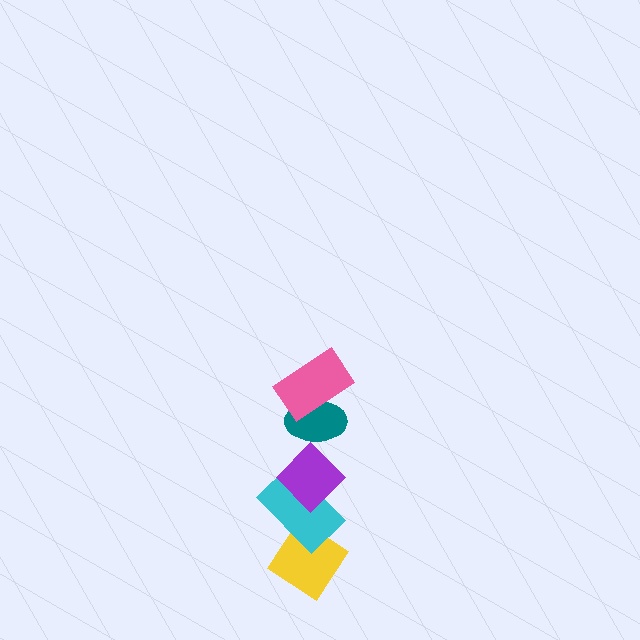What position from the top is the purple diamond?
The purple diamond is 3rd from the top.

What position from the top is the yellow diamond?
The yellow diamond is 5th from the top.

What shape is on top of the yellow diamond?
The cyan rectangle is on top of the yellow diamond.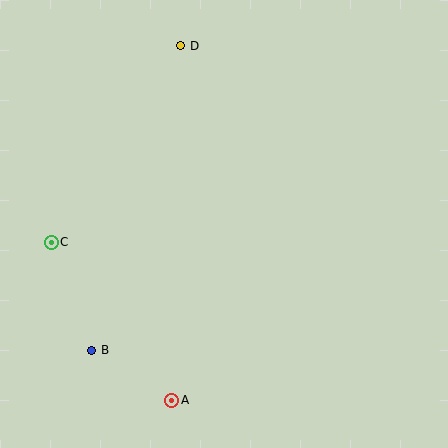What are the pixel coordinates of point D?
Point D is at (181, 46).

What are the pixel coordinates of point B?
Point B is at (92, 350).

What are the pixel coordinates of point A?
Point A is at (172, 400).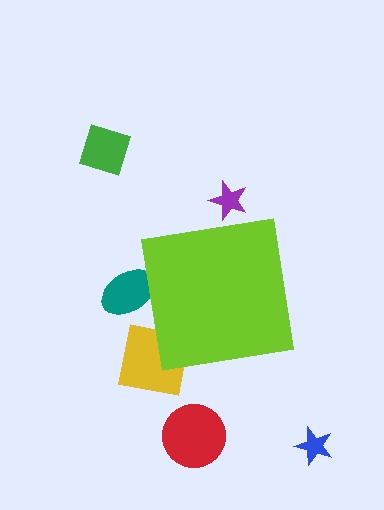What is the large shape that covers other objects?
A lime square.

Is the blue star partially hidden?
No, the blue star is fully visible.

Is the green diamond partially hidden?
No, the green diamond is fully visible.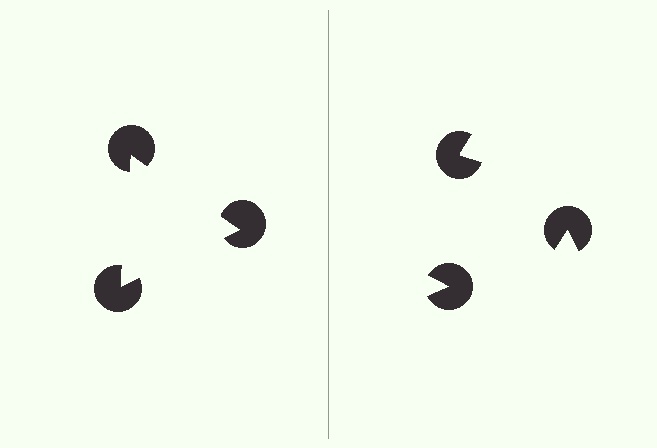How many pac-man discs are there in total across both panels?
6 — 3 on each side.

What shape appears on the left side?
An illusory triangle.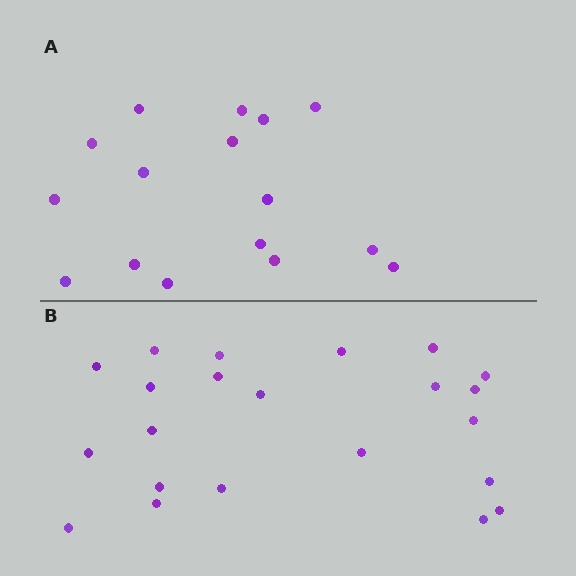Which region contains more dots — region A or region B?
Region B (the bottom region) has more dots.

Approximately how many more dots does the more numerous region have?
Region B has about 6 more dots than region A.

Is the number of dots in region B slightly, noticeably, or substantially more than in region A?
Region B has noticeably more, but not dramatically so. The ratio is roughly 1.4 to 1.